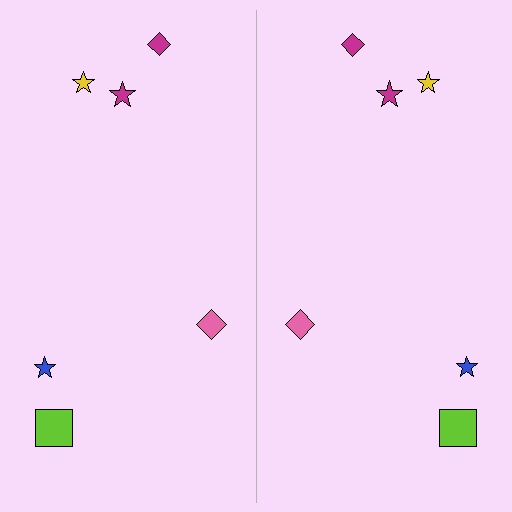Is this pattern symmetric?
Yes, this pattern has bilateral (reflection) symmetry.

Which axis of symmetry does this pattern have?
The pattern has a vertical axis of symmetry running through the center of the image.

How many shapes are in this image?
There are 12 shapes in this image.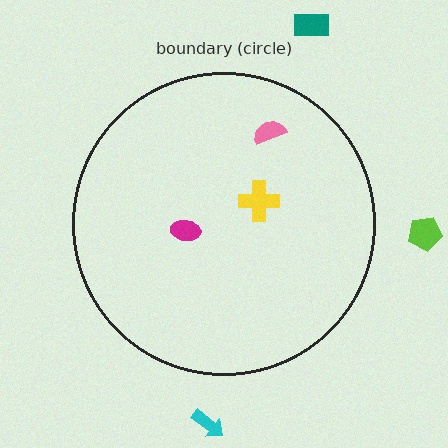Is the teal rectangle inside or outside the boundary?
Outside.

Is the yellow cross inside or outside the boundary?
Inside.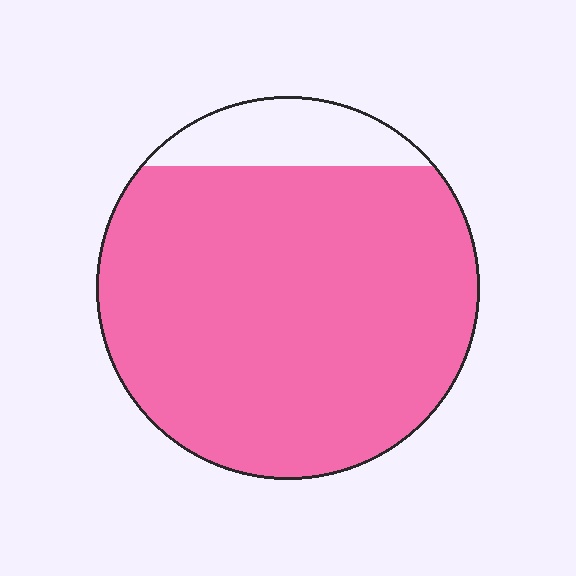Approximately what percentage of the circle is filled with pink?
Approximately 90%.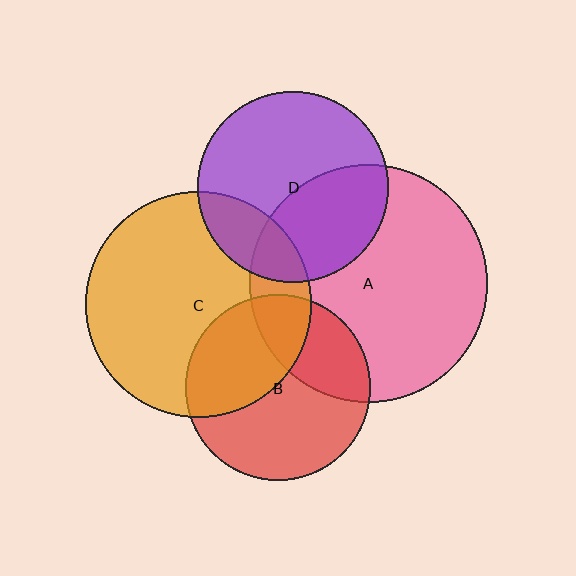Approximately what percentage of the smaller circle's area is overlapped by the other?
Approximately 40%.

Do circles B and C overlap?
Yes.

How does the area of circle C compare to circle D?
Approximately 1.4 times.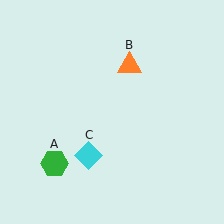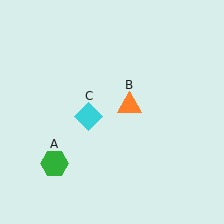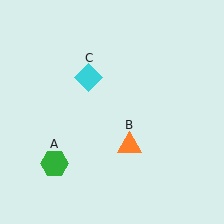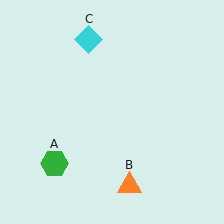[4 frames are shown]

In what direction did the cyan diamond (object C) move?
The cyan diamond (object C) moved up.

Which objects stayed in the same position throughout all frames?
Green hexagon (object A) remained stationary.